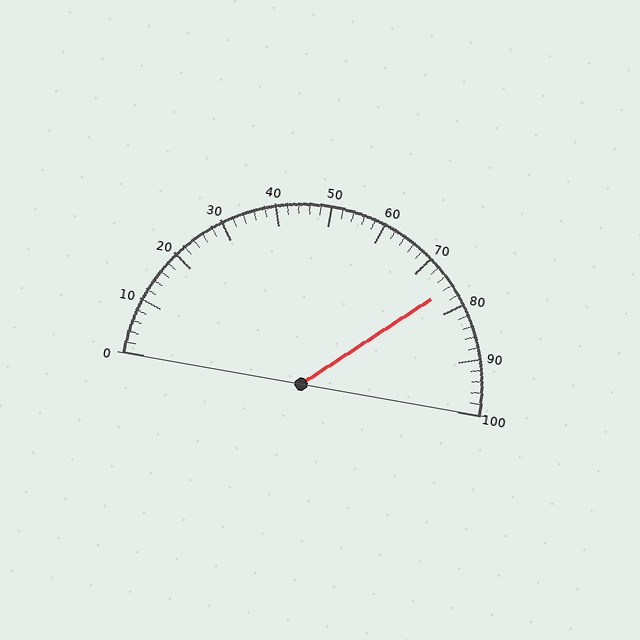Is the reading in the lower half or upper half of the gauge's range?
The reading is in the upper half of the range (0 to 100).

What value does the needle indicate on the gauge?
The needle indicates approximately 76.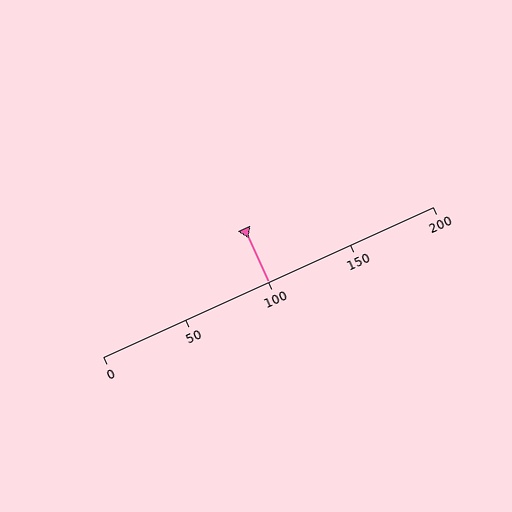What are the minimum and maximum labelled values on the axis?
The axis runs from 0 to 200.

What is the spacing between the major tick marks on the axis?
The major ticks are spaced 50 apart.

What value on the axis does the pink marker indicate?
The marker indicates approximately 100.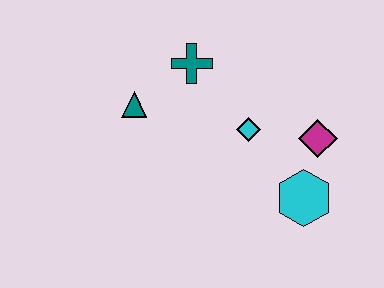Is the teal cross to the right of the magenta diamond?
No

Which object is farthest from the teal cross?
The cyan hexagon is farthest from the teal cross.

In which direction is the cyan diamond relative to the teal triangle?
The cyan diamond is to the right of the teal triangle.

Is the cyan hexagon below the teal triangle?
Yes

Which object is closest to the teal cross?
The teal triangle is closest to the teal cross.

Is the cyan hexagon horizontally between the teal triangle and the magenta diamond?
Yes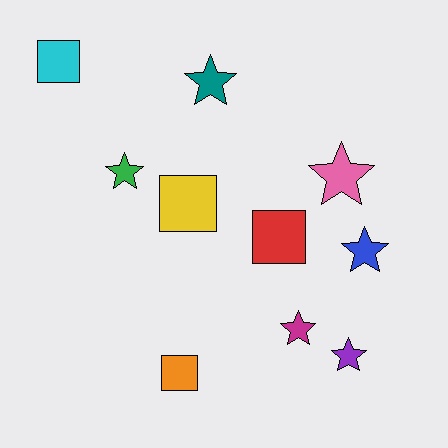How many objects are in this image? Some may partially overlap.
There are 10 objects.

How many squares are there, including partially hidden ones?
There are 4 squares.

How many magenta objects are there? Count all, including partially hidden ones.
There is 1 magenta object.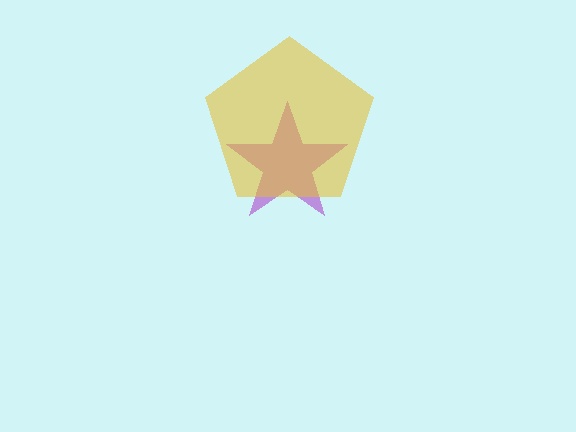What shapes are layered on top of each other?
The layered shapes are: a purple star, a yellow pentagon.